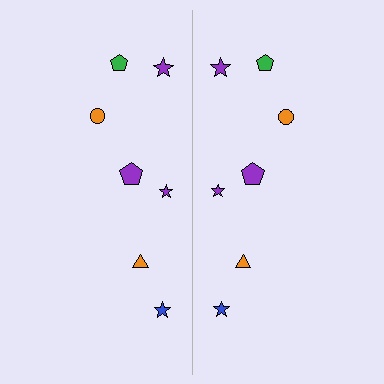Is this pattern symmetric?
Yes, this pattern has bilateral (reflection) symmetry.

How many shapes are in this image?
There are 14 shapes in this image.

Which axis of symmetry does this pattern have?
The pattern has a vertical axis of symmetry running through the center of the image.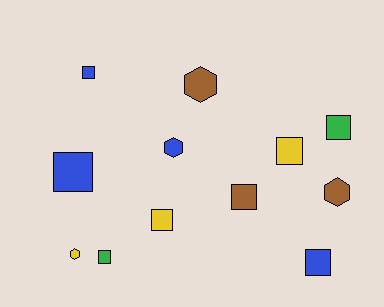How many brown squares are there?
There is 1 brown square.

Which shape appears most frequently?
Square, with 8 objects.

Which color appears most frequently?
Blue, with 4 objects.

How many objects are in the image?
There are 12 objects.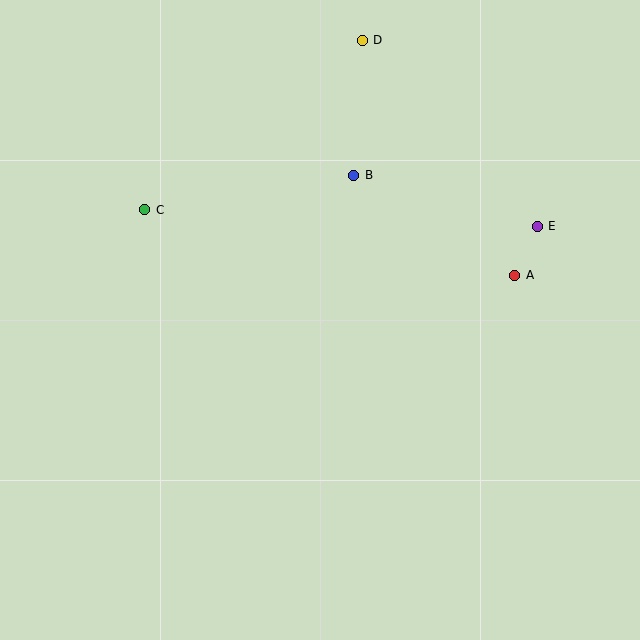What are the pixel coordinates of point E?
Point E is at (537, 226).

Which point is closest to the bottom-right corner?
Point A is closest to the bottom-right corner.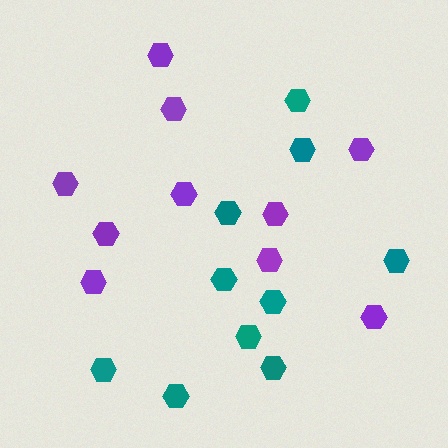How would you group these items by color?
There are 2 groups: one group of teal hexagons (10) and one group of purple hexagons (10).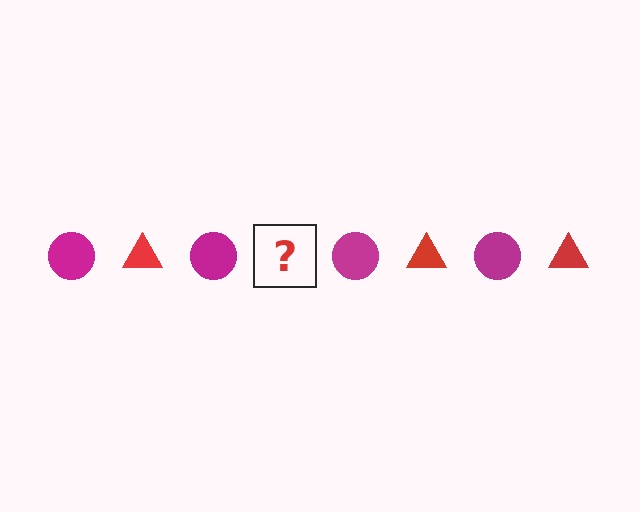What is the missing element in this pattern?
The missing element is a red triangle.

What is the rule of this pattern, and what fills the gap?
The rule is that the pattern alternates between magenta circle and red triangle. The gap should be filled with a red triangle.